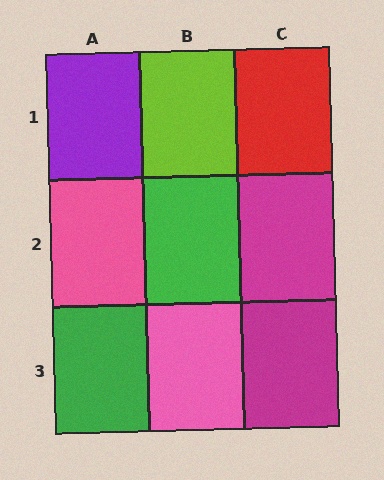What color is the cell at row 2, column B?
Green.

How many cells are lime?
1 cell is lime.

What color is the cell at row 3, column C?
Magenta.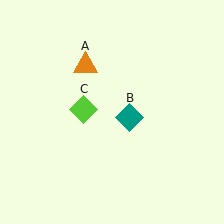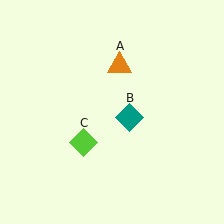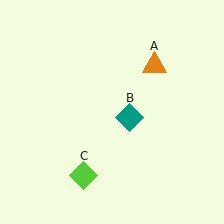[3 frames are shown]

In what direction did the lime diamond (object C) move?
The lime diamond (object C) moved down.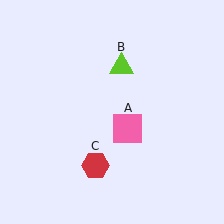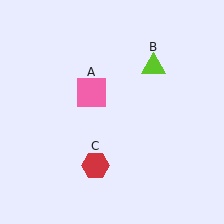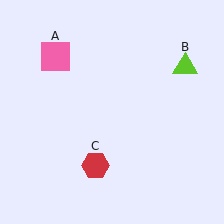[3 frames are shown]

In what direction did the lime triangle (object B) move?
The lime triangle (object B) moved right.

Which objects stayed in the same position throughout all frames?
Red hexagon (object C) remained stationary.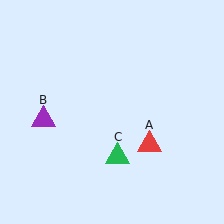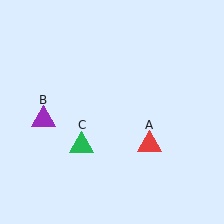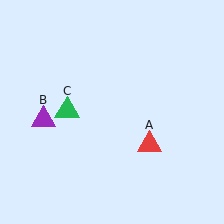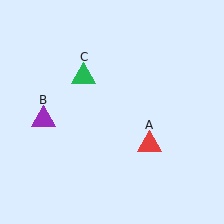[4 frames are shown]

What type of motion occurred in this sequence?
The green triangle (object C) rotated clockwise around the center of the scene.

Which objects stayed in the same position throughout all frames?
Red triangle (object A) and purple triangle (object B) remained stationary.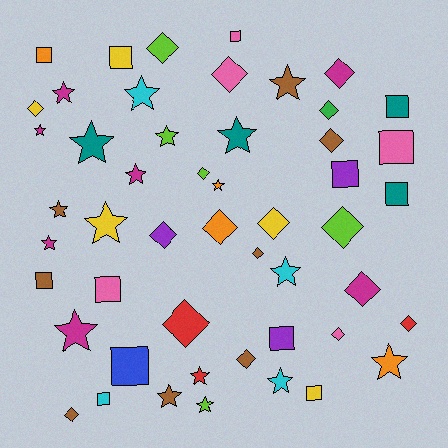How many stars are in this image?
There are 19 stars.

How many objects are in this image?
There are 50 objects.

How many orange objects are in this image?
There are 4 orange objects.